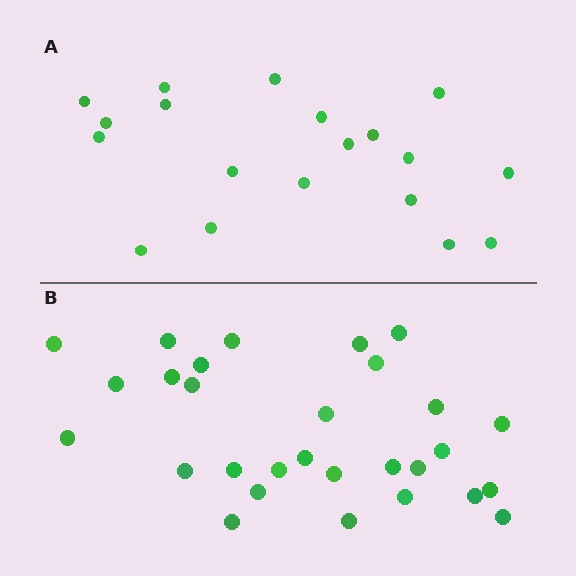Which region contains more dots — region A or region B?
Region B (the bottom region) has more dots.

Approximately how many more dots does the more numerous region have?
Region B has roughly 10 or so more dots than region A.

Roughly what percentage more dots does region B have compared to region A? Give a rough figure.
About 55% more.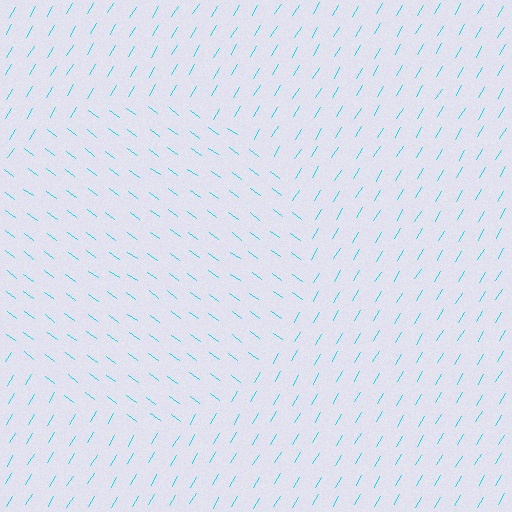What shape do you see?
I see a circle.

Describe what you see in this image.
The image is filled with small cyan line segments. A circle region in the image has lines oriented differently from the surrounding lines, creating a visible texture boundary.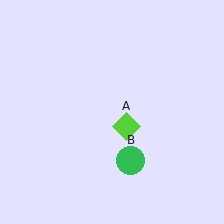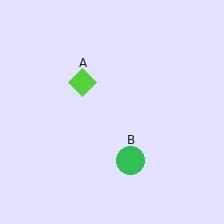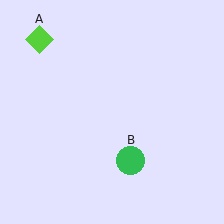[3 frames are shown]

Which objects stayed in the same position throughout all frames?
Green circle (object B) remained stationary.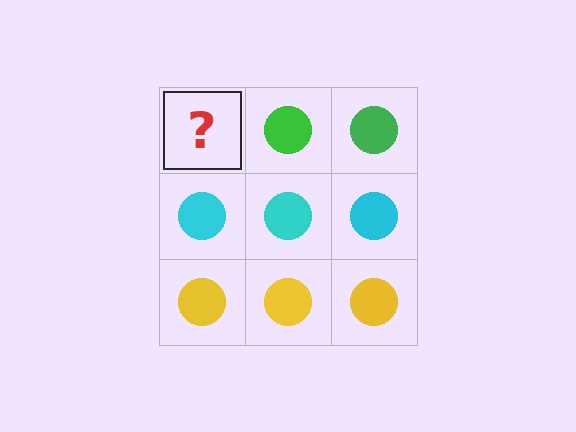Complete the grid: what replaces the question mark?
The question mark should be replaced with a green circle.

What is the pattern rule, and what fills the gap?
The rule is that each row has a consistent color. The gap should be filled with a green circle.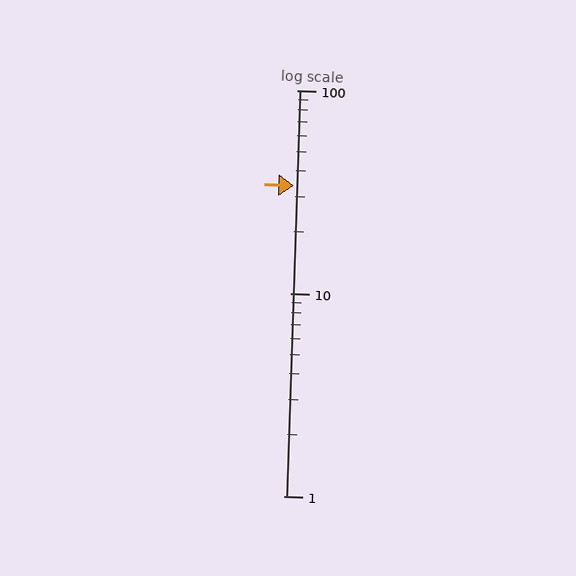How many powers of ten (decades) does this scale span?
The scale spans 2 decades, from 1 to 100.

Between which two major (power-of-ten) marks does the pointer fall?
The pointer is between 10 and 100.